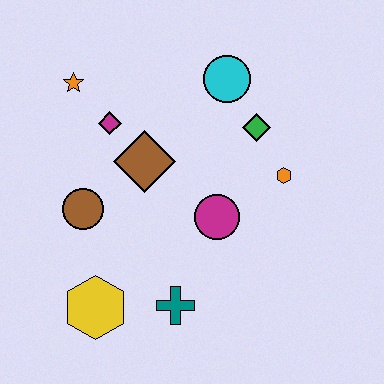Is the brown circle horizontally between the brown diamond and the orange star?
Yes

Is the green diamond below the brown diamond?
No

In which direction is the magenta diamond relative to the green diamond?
The magenta diamond is to the left of the green diamond.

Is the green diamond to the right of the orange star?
Yes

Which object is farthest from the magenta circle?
The orange star is farthest from the magenta circle.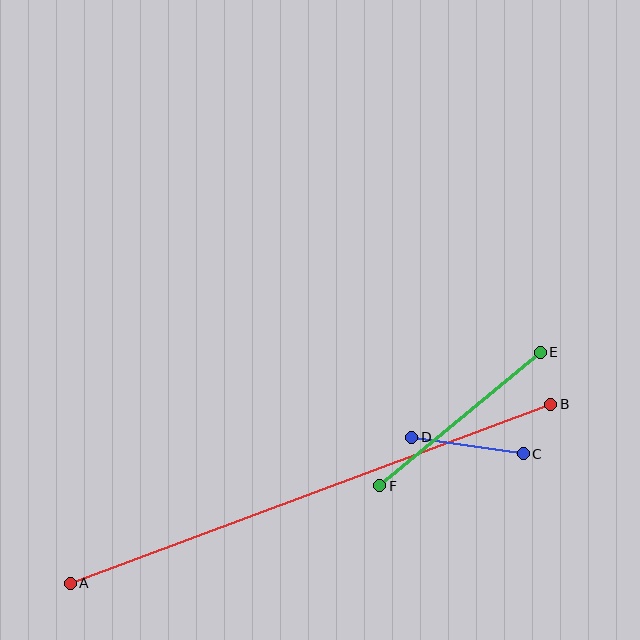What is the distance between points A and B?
The distance is approximately 513 pixels.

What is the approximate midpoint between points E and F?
The midpoint is at approximately (460, 419) pixels.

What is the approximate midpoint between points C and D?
The midpoint is at approximately (468, 445) pixels.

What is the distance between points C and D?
The distance is approximately 113 pixels.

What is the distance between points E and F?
The distance is approximately 209 pixels.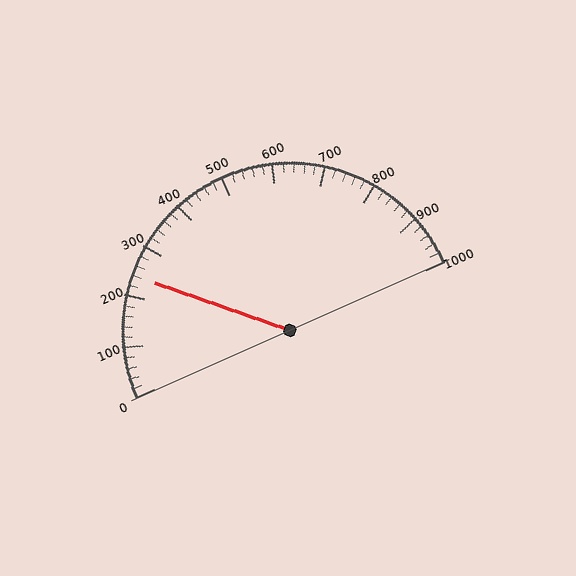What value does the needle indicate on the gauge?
The needle indicates approximately 240.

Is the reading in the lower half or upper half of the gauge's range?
The reading is in the lower half of the range (0 to 1000).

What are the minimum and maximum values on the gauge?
The gauge ranges from 0 to 1000.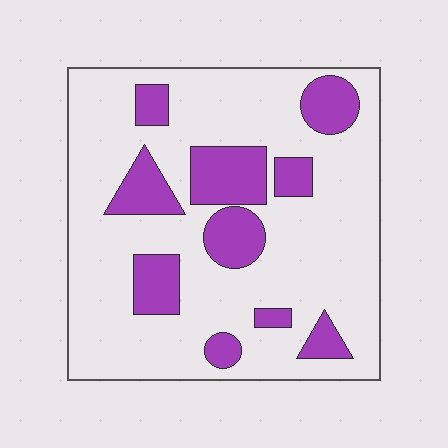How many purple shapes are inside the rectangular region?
10.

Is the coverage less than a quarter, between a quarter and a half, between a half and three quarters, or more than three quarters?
Less than a quarter.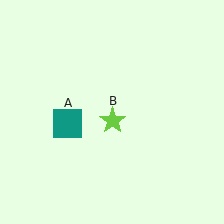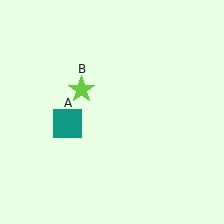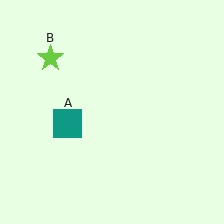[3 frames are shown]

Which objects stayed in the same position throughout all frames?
Teal square (object A) remained stationary.